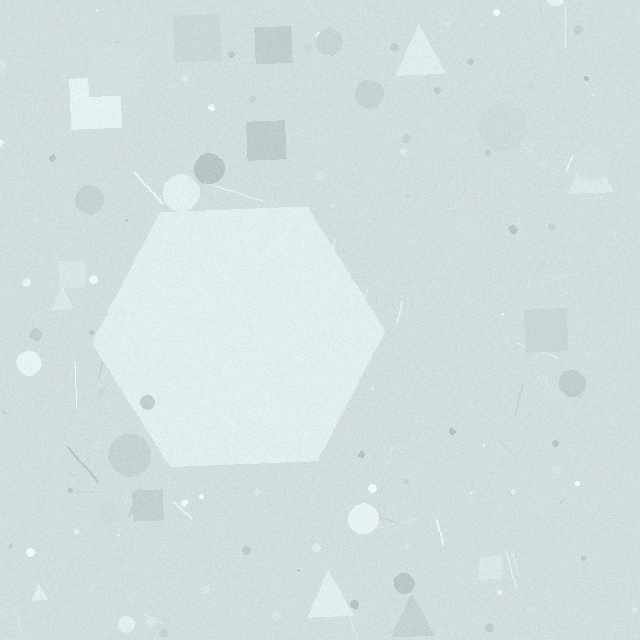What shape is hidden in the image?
A hexagon is hidden in the image.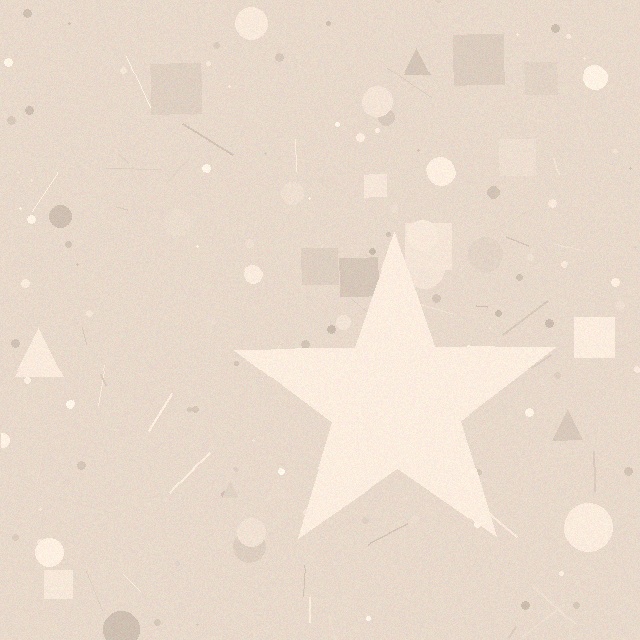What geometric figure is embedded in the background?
A star is embedded in the background.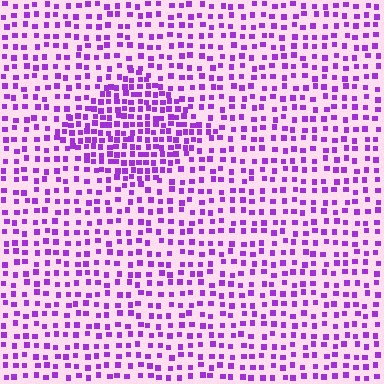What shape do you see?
I see a diamond.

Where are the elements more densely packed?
The elements are more densely packed inside the diamond boundary.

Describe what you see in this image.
The image contains small purple elements arranged at two different densities. A diamond-shaped region is visible where the elements are more densely packed than the surrounding area.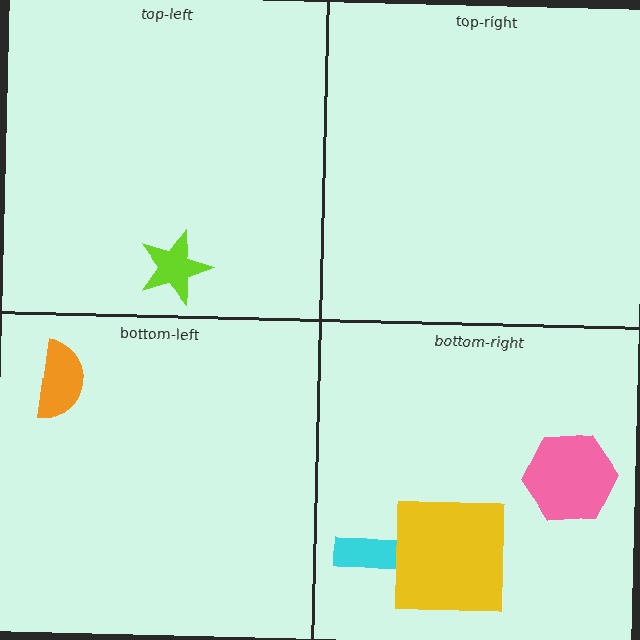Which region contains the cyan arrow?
The bottom-right region.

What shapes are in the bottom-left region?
The orange semicircle.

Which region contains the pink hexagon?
The bottom-right region.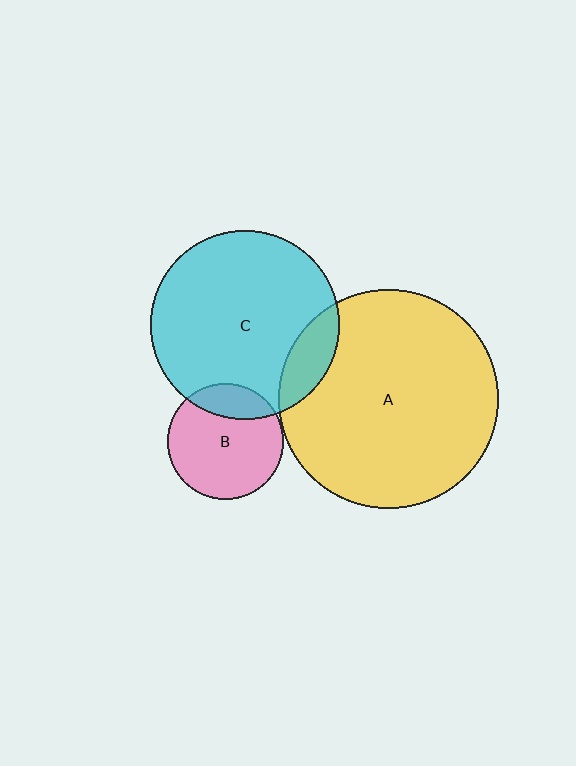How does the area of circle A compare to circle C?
Approximately 1.4 times.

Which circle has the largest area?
Circle A (yellow).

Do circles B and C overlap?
Yes.